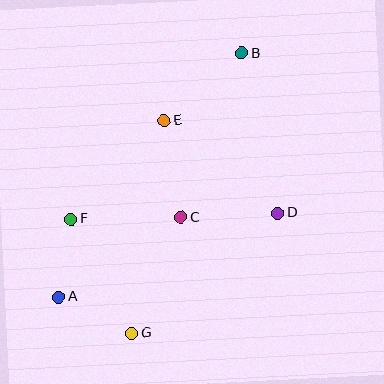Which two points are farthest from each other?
Points A and B are farthest from each other.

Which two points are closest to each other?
Points A and F are closest to each other.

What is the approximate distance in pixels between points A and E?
The distance between A and E is approximately 205 pixels.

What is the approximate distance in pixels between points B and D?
The distance between B and D is approximately 164 pixels.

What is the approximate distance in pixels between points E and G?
The distance between E and G is approximately 215 pixels.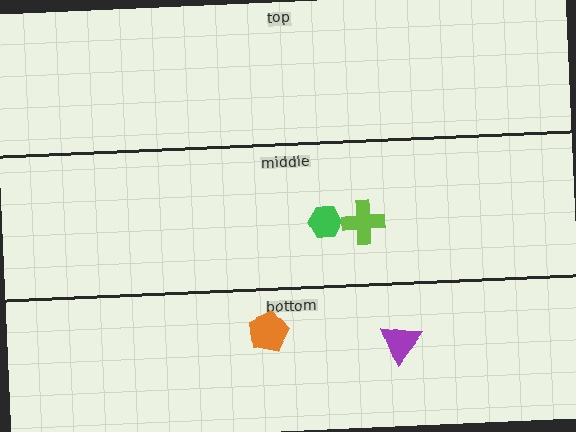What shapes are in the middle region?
The green hexagon, the lime cross.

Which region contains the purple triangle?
The bottom region.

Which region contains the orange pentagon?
The bottom region.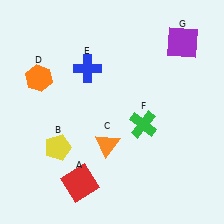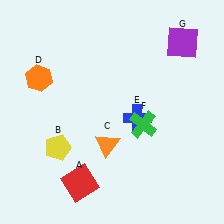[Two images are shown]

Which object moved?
The blue cross (E) moved right.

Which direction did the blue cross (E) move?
The blue cross (E) moved right.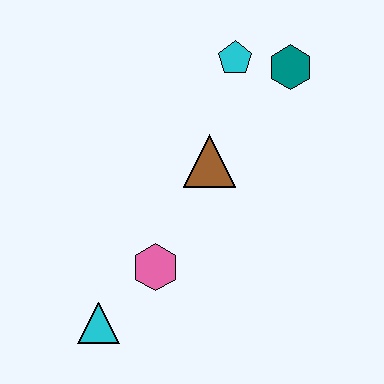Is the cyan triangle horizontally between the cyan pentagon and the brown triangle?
No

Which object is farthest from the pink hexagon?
The teal hexagon is farthest from the pink hexagon.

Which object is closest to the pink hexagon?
The cyan triangle is closest to the pink hexagon.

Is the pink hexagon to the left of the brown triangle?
Yes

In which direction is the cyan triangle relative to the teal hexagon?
The cyan triangle is below the teal hexagon.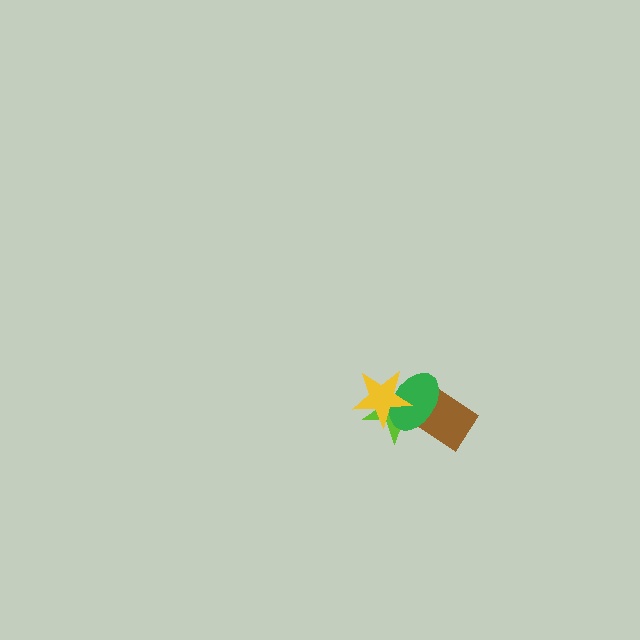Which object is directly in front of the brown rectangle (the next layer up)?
The green ellipse is directly in front of the brown rectangle.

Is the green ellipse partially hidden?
Yes, it is partially covered by another shape.